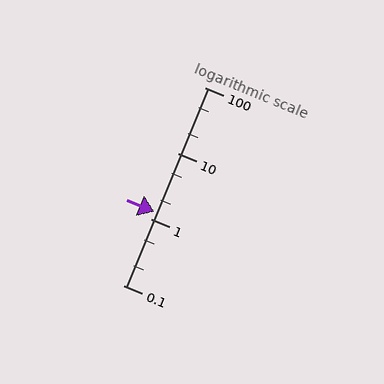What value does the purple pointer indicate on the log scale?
The pointer indicates approximately 1.3.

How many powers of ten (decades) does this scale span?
The scale spans 3 decades, from 0.1 to 100.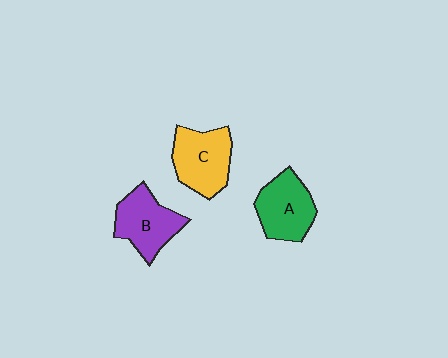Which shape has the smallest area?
Shape A (green).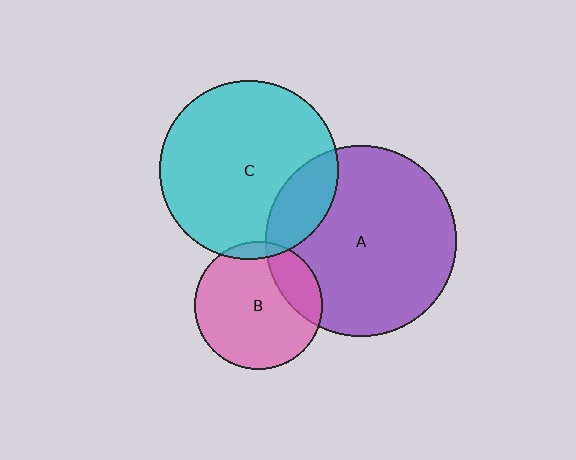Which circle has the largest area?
Circle A (purple).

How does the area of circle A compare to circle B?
Approximately 2.2 times.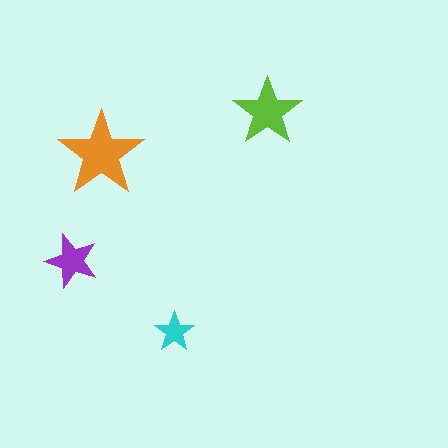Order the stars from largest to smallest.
the orange one, the lime one, the purple one, the cyan one.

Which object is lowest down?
The cyan star is bottommost.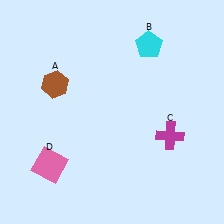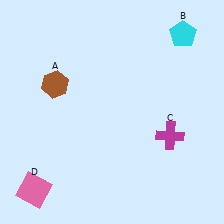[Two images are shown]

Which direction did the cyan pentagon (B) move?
The cyan pentagon (B) moved right.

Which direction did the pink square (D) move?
The pink square (D) moved down.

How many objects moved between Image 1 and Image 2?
2 objects moved between the two images.